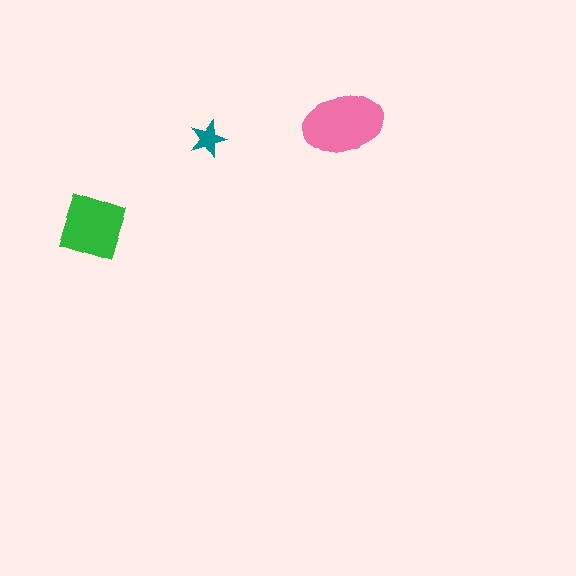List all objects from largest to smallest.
The pink ellipse, the green diamond, the teal star.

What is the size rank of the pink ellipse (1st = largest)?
1st.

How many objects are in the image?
There are 3 objects in the image.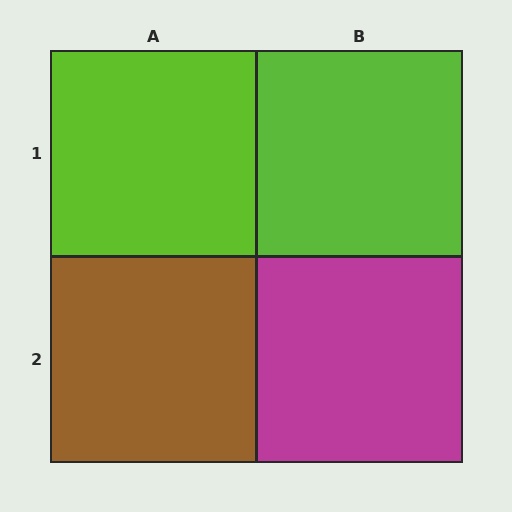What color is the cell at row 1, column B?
Lime.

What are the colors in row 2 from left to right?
Brown, magenta.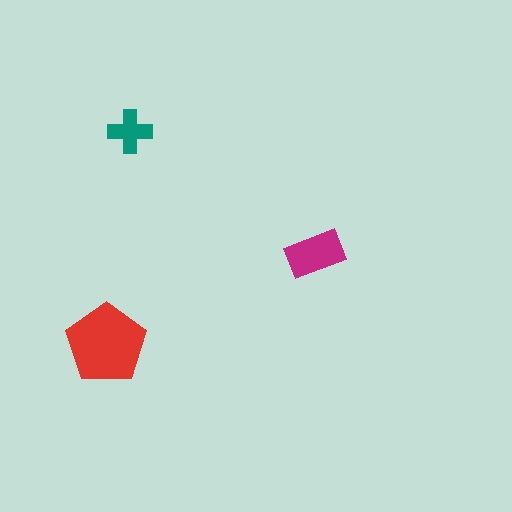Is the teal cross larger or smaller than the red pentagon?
Smaller.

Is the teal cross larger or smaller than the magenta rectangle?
Smaller.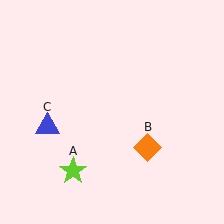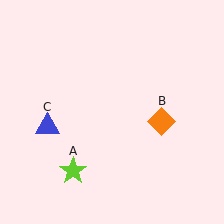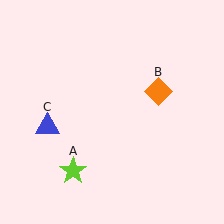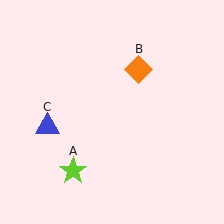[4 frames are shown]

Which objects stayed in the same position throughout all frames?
Lime star (object A) and blue triangle (object C) remained stationary.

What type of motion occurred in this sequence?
The orange diamond (object B) rotated counterclockwise around the center of the scene.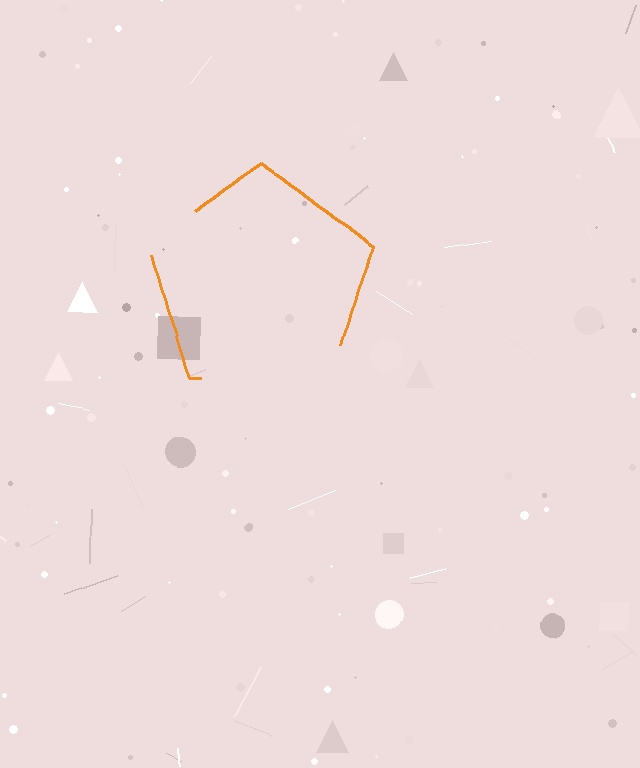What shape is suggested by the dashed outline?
The dashed outline suggests a pentagon.